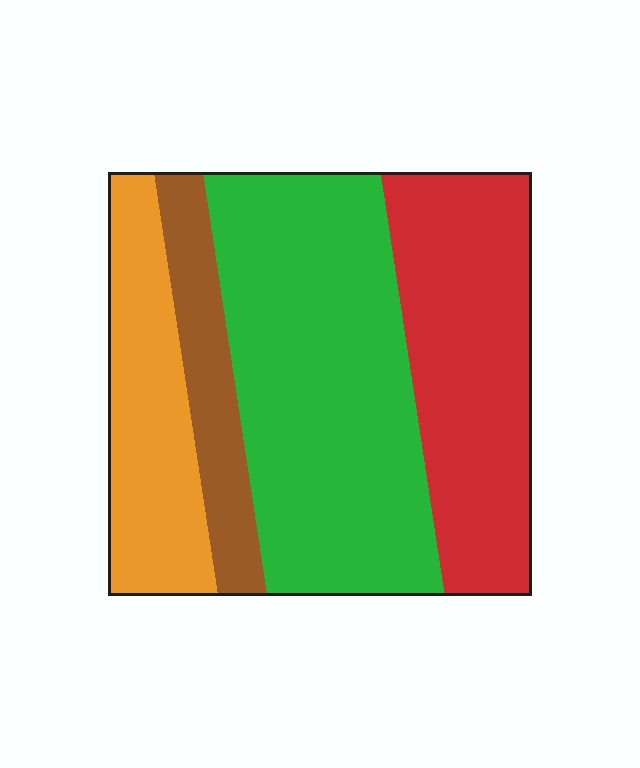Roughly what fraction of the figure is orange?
Orange takes up about one fifth (1/5) of the figure.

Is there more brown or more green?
Green.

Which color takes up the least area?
Brown, at roughly 10%.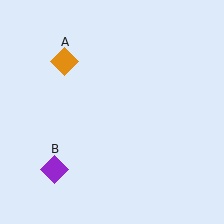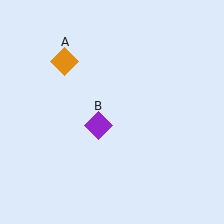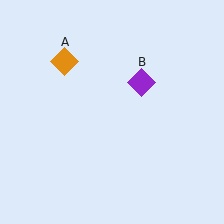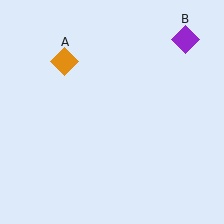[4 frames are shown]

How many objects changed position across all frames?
1 object changed position: purple diamond (object B).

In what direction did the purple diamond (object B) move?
The purple diamond (object B) moved up and to the right.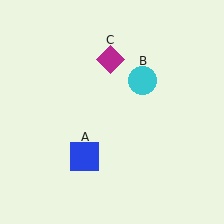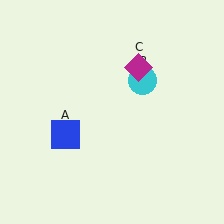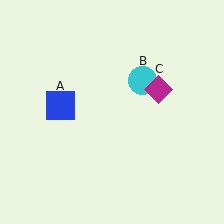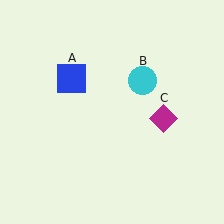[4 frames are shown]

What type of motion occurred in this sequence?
The blue square (object A), magenta diamond (object C) rotated clockwise around the center of the scene.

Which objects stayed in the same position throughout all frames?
Cyan circle (object B) remained stationary.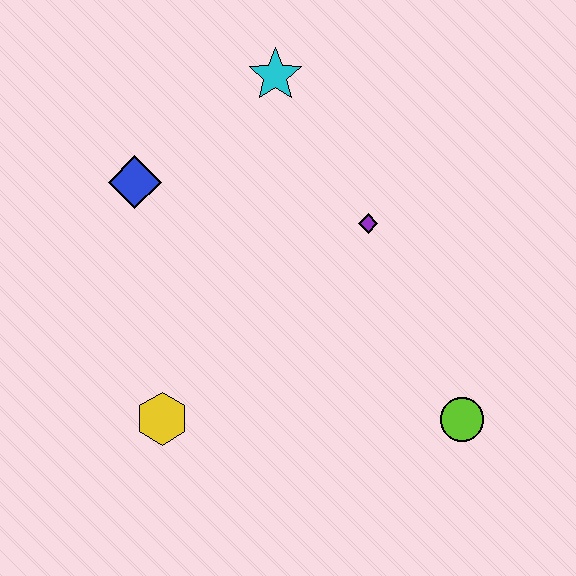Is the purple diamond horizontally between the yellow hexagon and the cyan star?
No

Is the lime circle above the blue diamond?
No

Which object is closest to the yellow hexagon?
The blue diamond is closest to the yellow hexagon.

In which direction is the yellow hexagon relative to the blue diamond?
The yellow hexagon is below the blue diamond.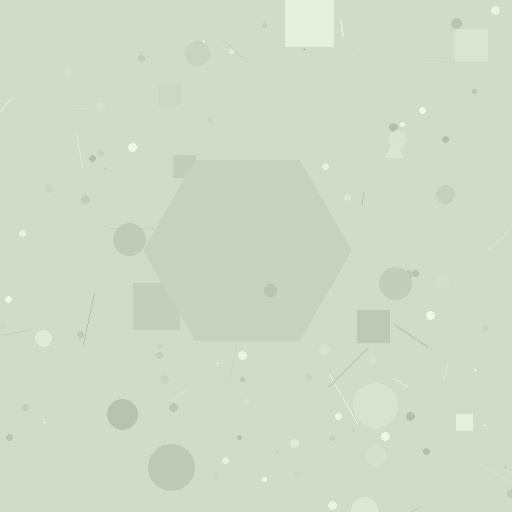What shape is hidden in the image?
A hexagon is hidden in the image.